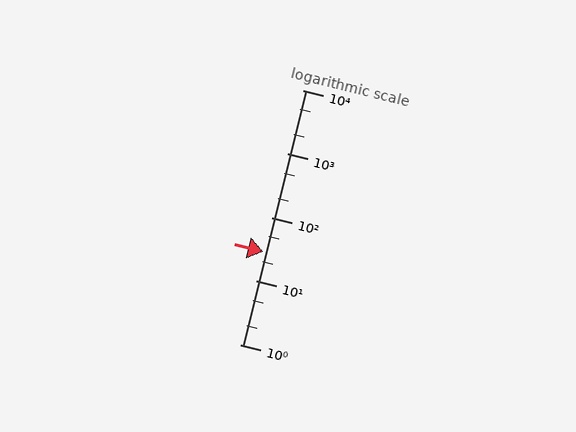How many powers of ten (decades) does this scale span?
The scale spans 4 decades, from 1 to 10000.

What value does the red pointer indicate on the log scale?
The pointer indicates approximately 29.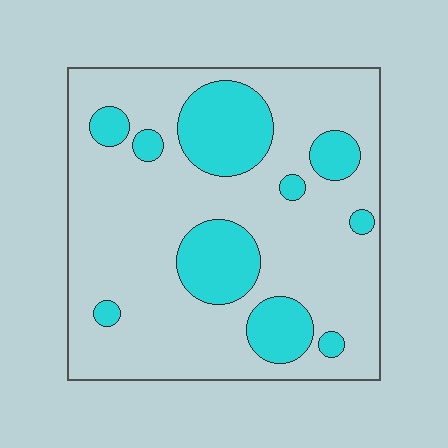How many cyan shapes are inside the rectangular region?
10.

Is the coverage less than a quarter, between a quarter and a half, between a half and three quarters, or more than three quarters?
Less than a quarter.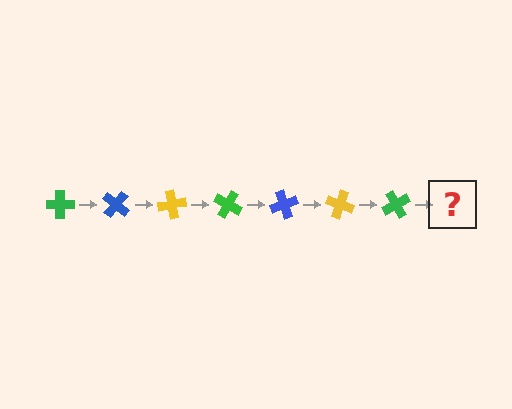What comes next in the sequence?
The next element should be a blue cross, rotated 280 degrees from the start.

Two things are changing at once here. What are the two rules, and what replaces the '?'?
The two rules are that it rotates 40 degrees each step and the color cycles through green, blue, and yellow. The '?' should be a blue cross, rotated 280 degrees from the start.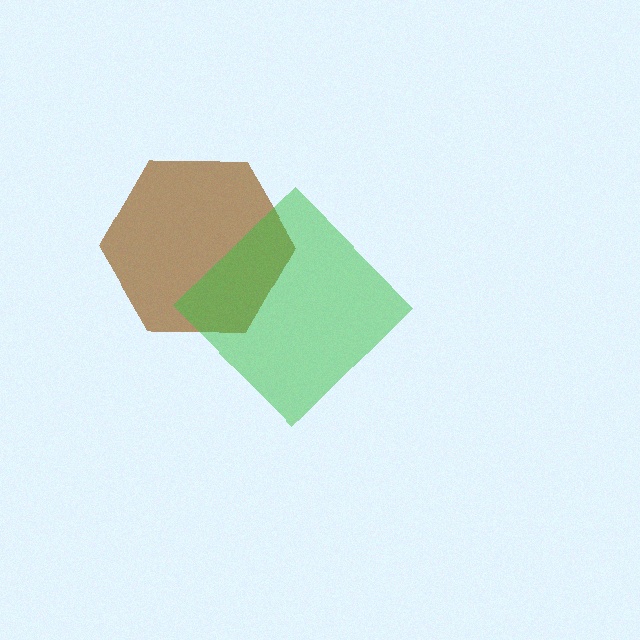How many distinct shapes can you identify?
There are 2 distinct shapes: a brown hexagon, a green diamond.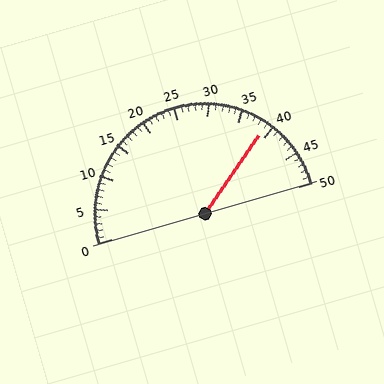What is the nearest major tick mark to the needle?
The nearest major tick mark is 40.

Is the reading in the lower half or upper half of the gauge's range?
The reading is in the upper half of the range (0 to 50).